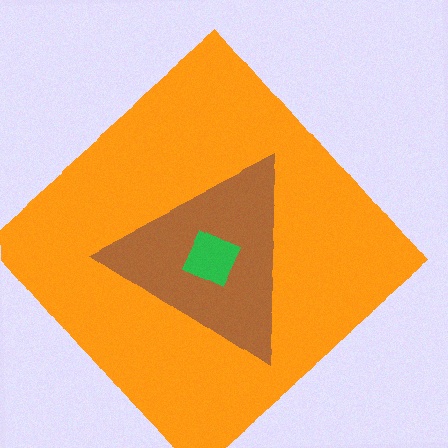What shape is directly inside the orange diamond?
The brown triangle.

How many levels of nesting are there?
3.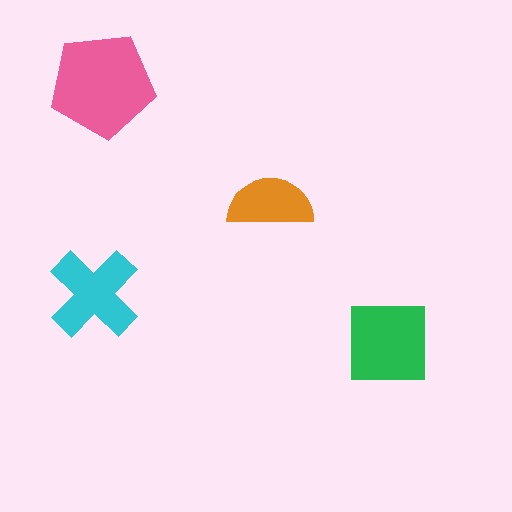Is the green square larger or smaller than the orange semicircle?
Larger.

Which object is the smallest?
The orange semicircle.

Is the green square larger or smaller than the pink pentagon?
Smaller.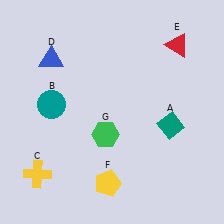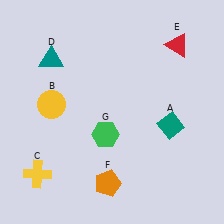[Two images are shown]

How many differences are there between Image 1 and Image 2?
There are 3 differences between the two images.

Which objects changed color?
B changed from teal to yellow. D changed from blue to teal. F changed from yellow to orange.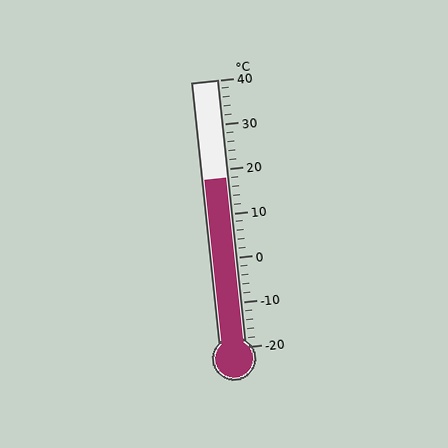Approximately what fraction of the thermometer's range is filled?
The thermometer is filled to approximately 65% of its range.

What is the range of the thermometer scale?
The thermometer scale ranges from -20°C to 40°C.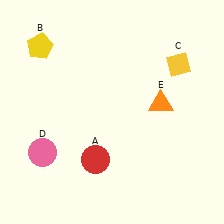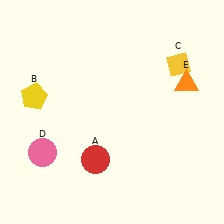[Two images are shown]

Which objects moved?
The objects that moved are: the yellow pentagon (B), the orange triangle (E).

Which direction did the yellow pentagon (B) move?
The yellow pentagon (B) moved down.